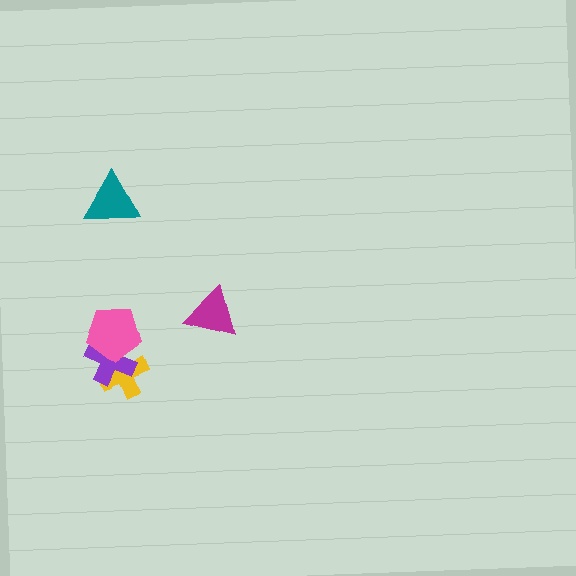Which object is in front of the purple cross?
The pink pentagon is in front of the purple cross.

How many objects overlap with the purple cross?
2 objects overlap with the purple cross.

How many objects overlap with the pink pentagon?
2 objects overlap with the pink pentagon.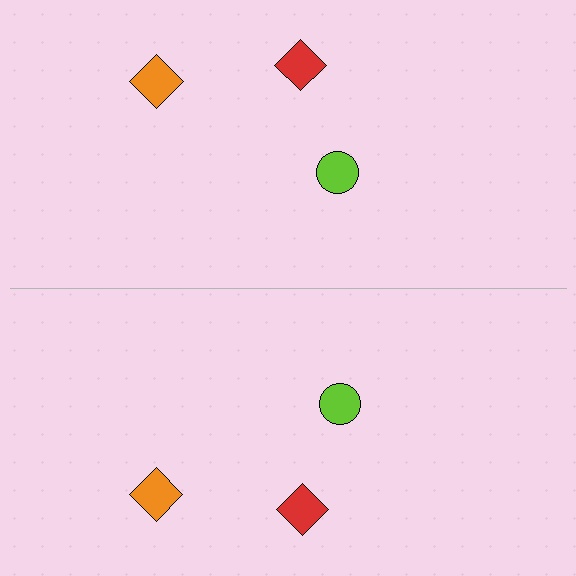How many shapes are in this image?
There are 6 shapes in this image.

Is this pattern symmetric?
Yes, this pattern has bilateral (reflection) symmetry.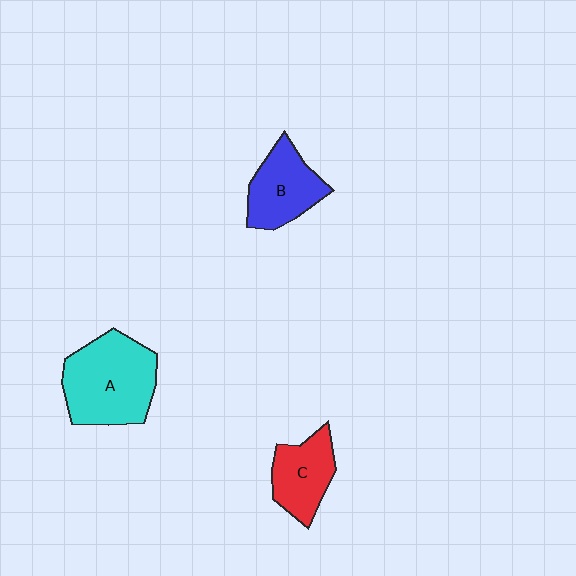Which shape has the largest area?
Shape A (cyan).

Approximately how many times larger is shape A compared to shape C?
Approximately 1.7 times.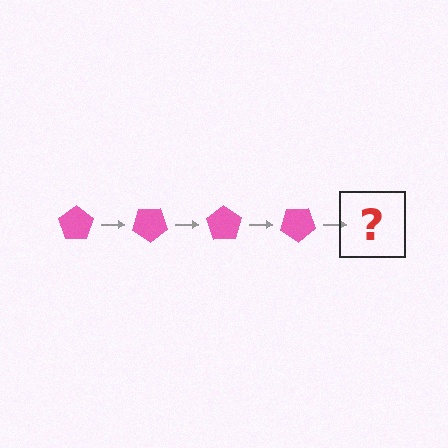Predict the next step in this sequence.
The next step is a pink pentagon rotated 140 degrees.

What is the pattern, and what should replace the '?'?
The pattern is that the pentagon rotates 35 degrees each step. The '?' should be a pink pentagon rotated 140 degrees.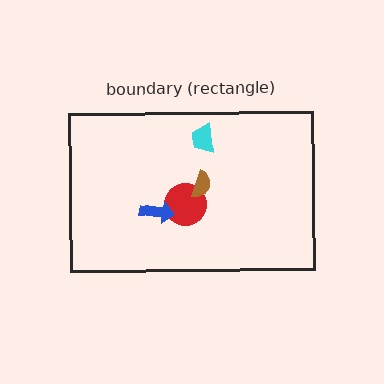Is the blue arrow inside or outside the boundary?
Inside.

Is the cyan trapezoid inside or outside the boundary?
Inside.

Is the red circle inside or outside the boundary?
Inside.